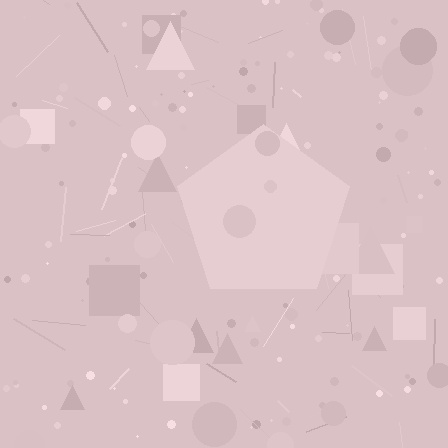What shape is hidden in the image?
A pentagon is hidden in the image.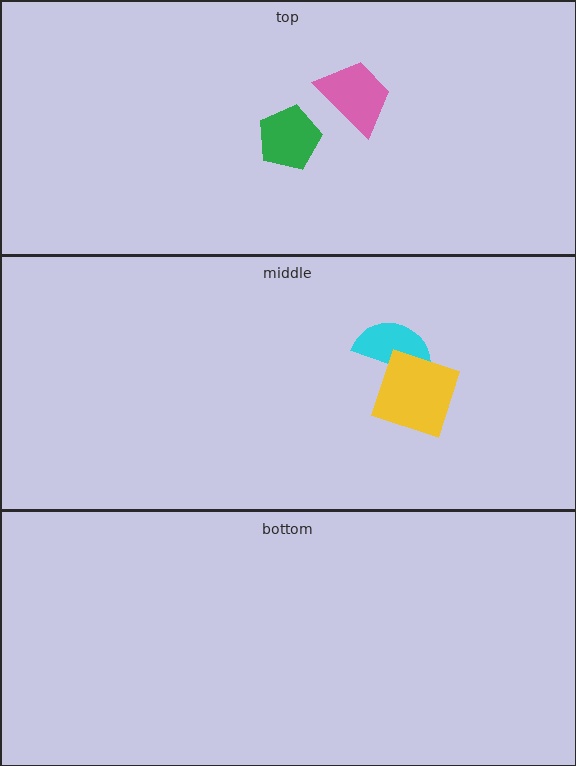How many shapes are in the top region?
2.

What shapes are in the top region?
The green pentagon, the pink trapezoid.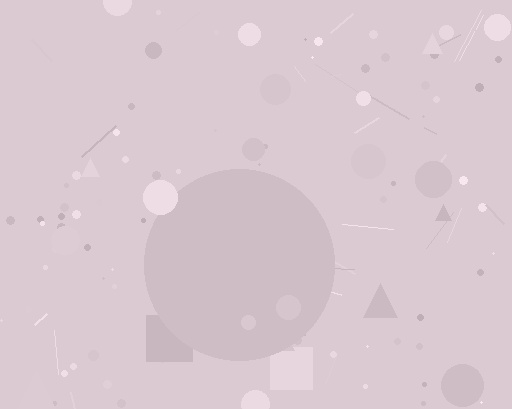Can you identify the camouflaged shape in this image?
The camouflaged shape is a circle.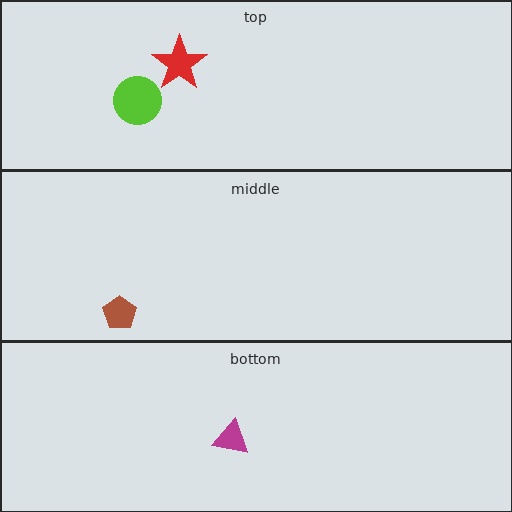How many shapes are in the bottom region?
1.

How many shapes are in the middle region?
1.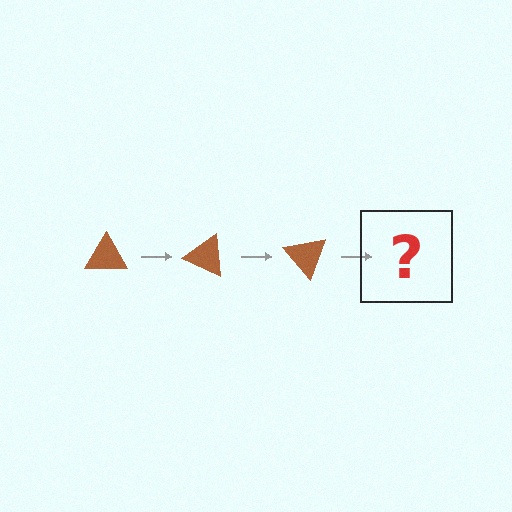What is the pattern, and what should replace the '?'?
The pattern is that the triangle rotates 25 degrees each step. The '?' should be a brown triangle rotated 75 degrees.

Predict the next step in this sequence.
The next step is a brown triangle rotated 75 degrees.